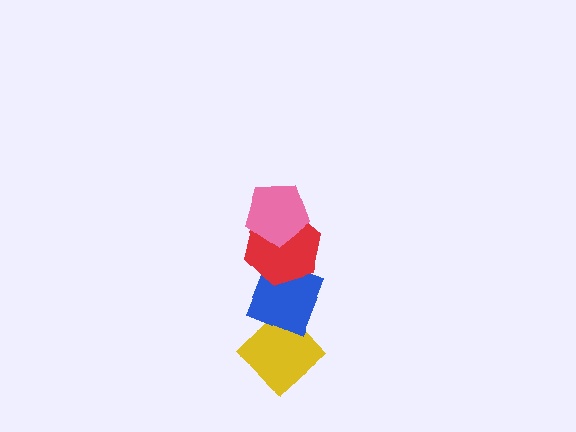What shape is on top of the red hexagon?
The pink pentagon is on top of the red hexagon.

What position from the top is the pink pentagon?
The pink pentagon is 1st from the top.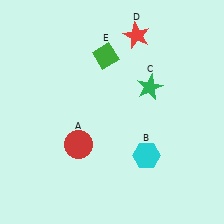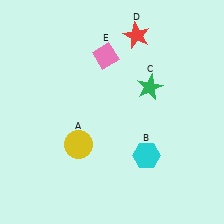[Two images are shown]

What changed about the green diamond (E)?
In Image 1, E is green. In Image 2, it changed to pink.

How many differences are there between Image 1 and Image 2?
There are 2 differences between the two images.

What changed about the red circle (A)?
In Image 1, A is red. In Image 2, it changed to yellow.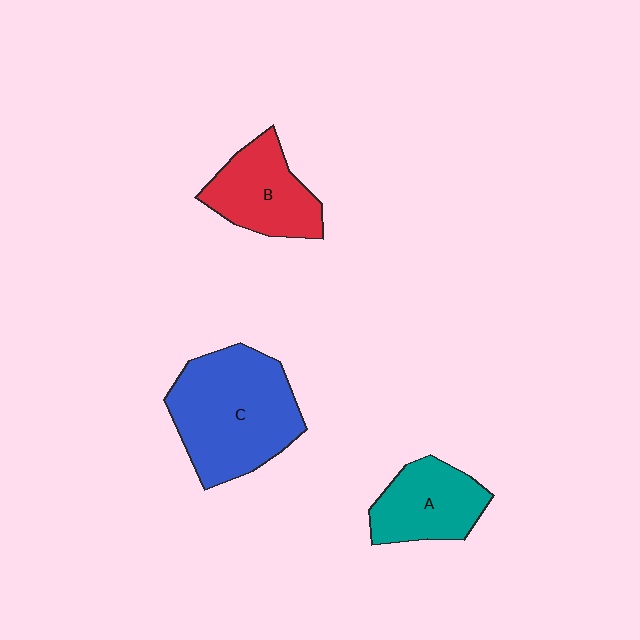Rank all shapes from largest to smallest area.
From largest to smallest: C (blue), B (red), A (teal).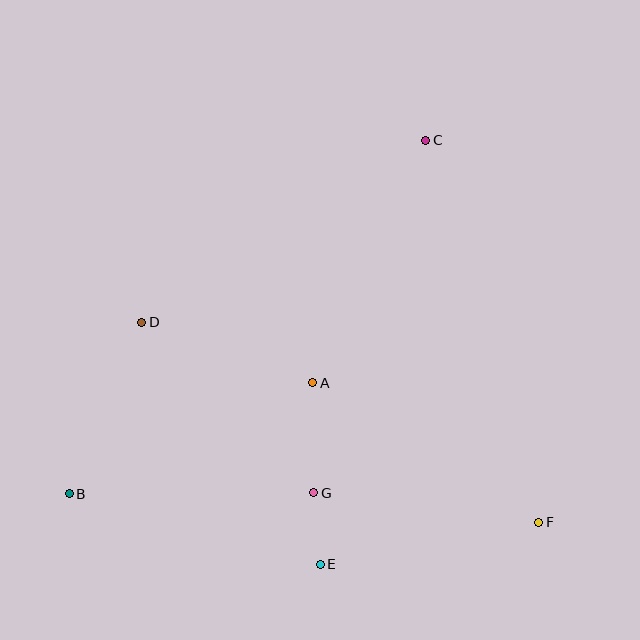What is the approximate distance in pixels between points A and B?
The distance between A and B is approximately 268 pixels.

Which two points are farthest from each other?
Points B and C are farthest from each other.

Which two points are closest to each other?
Points E and G are closest to each other.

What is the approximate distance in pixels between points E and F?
The distance between E and F is approximately 222 pixels.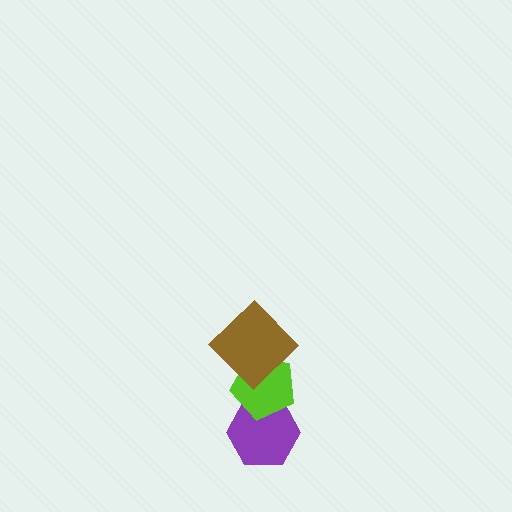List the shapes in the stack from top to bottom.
From top to bottom: the brown diamond, the lime pentagon, the purple hexagon.